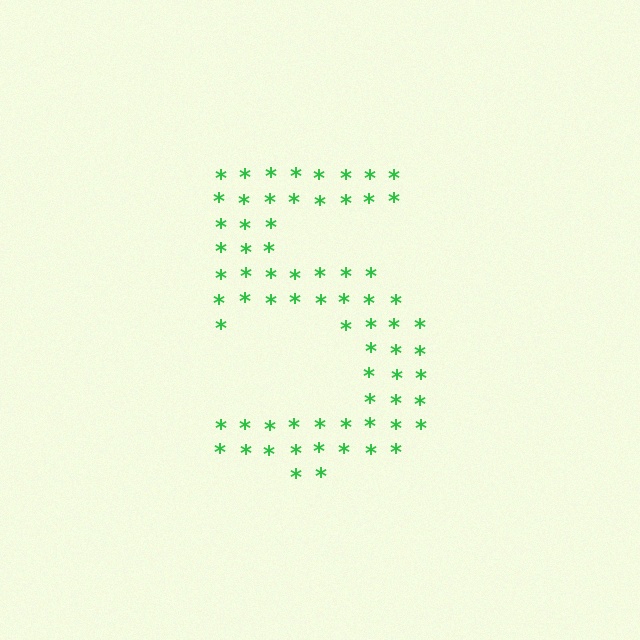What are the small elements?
The small elements are asterisks.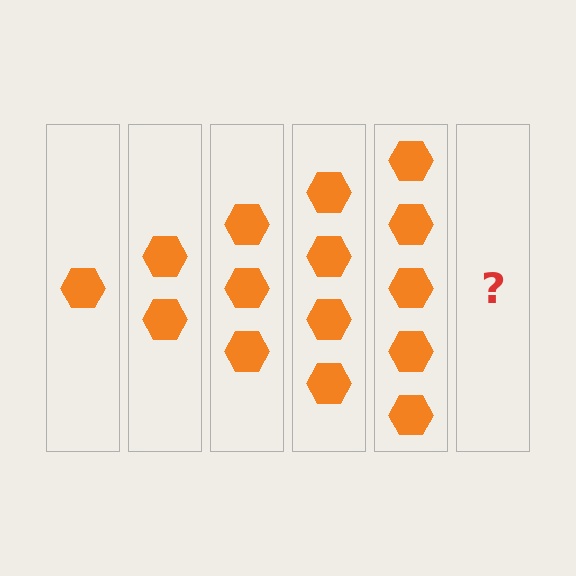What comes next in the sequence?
The next element should be 6 hexagons.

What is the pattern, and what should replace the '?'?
The pattern is that each step adds one more hexagon. The '?' should be 6 hexagons.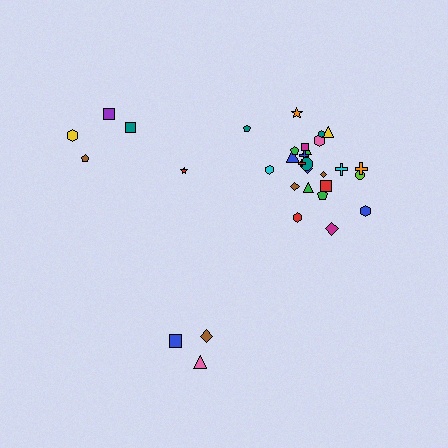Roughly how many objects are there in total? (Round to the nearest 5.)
Roughly 35 objects in total.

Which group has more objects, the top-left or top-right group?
The top-right group.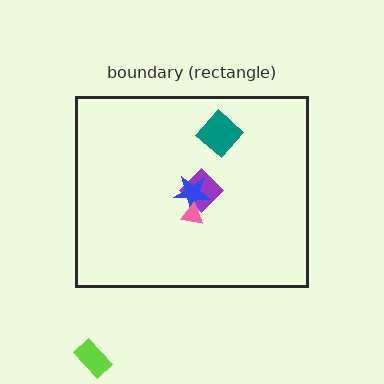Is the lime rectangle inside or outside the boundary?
Outside.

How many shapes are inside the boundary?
4 inside, 1 outside.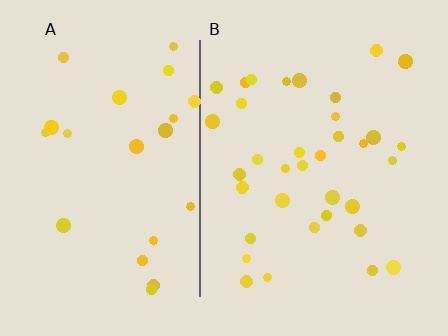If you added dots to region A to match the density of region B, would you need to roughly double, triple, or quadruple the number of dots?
Approximately double.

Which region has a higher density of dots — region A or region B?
B (the right).